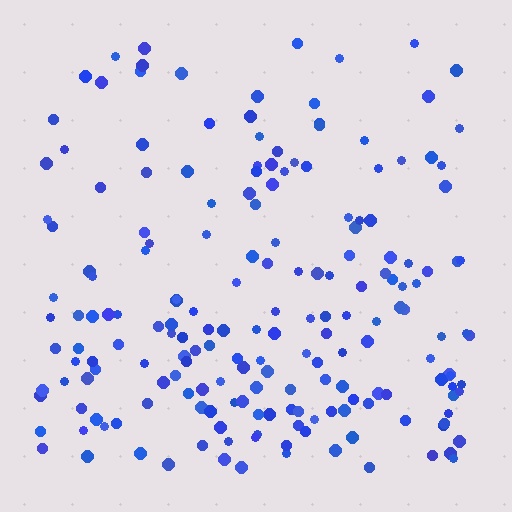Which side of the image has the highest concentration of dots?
The bottom.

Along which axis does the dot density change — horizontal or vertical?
Vertical.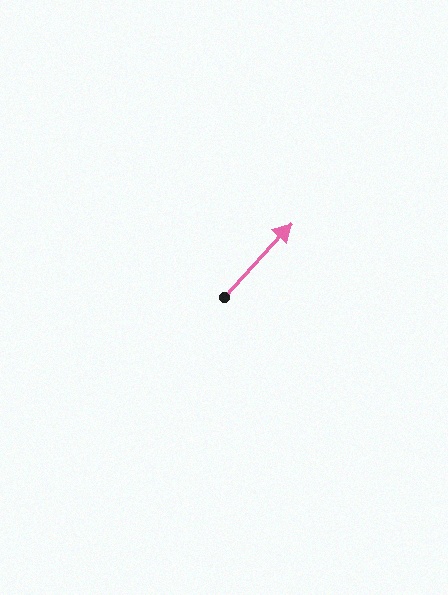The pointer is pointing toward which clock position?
Roughly 1 o'clock.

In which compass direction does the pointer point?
Northeast.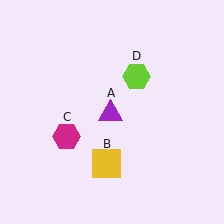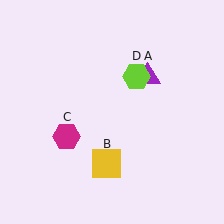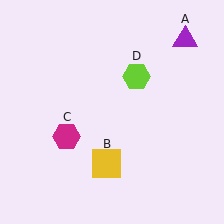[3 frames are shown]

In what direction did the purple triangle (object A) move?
The purple triangle (object A) moved up and to the right.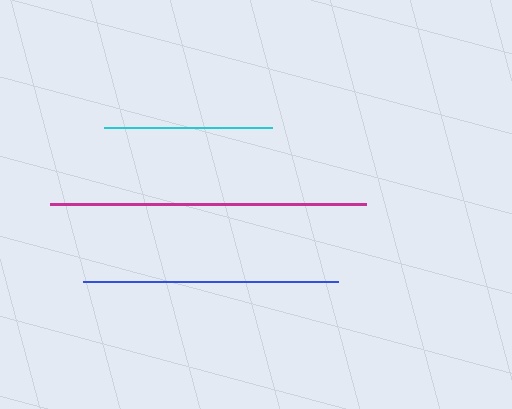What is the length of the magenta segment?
The magenta segment is approximately 316 pixels long.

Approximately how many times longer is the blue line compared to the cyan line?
The blue line is approximately 1.5 times the length of the cyan line.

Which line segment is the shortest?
The cyan line is the shortest at approximately 169 pixels.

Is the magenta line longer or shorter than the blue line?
The magenta line is longer than the blue line.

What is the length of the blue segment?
The blue segment is approximately 255 pixels long.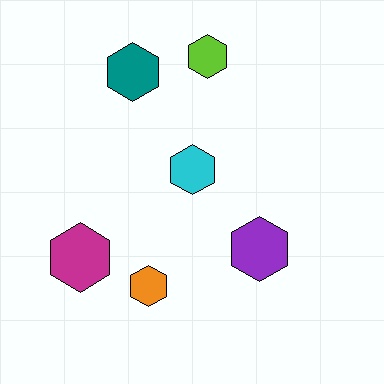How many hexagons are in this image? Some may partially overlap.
There are 6 hexagons.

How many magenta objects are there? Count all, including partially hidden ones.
There is 1 magenta object.